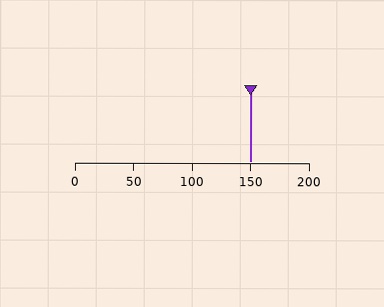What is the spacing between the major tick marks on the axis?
The major ticks are spaced 50 apart.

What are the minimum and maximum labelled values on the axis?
The axis runs from 0 to 200.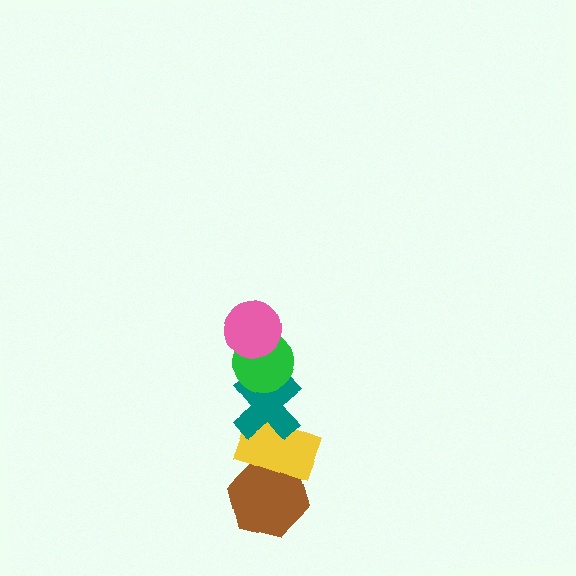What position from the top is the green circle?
The green circle is 2nd from the top.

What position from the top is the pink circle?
The pink circle is 1st from the top.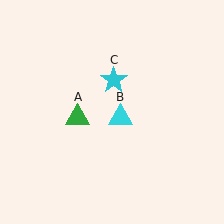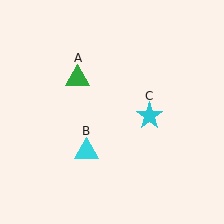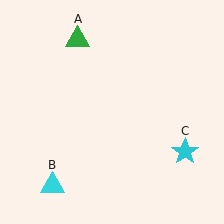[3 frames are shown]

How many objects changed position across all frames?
3 objects changed position: green triangle (object A), cyan triangle (object B), cyan star (object C).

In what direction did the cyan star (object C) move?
The cyan star (object C) moved down and to the right.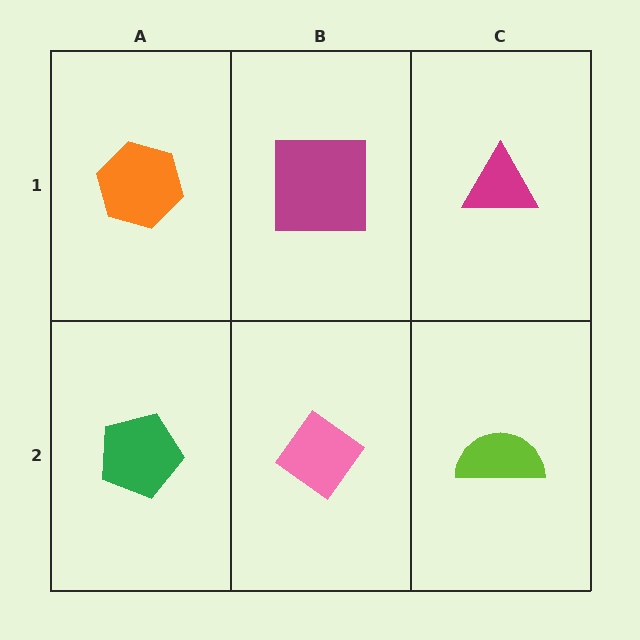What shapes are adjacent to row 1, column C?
A lime semicircle (row 2, column C), a magenta square (row 1, column B).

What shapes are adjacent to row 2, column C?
A magenta triangle (row 1, column C), a pink diamond (row 2, column B).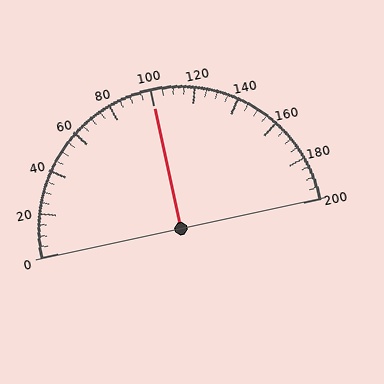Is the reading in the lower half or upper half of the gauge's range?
The reading is in the upper half of the range (0 to 200).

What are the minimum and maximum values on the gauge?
The gauge ranges from 0 to 200.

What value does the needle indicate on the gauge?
The needle indicates approximately 100.